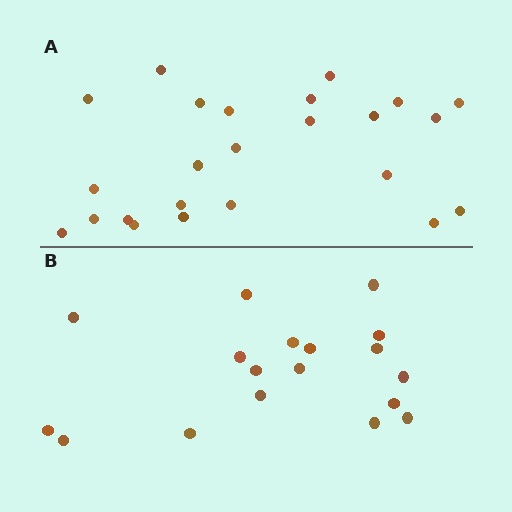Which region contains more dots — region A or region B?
Region A (the top region) has more dots.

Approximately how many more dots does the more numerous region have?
Region A has about 6 more dots than region B.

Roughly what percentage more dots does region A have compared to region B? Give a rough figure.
About 35% more.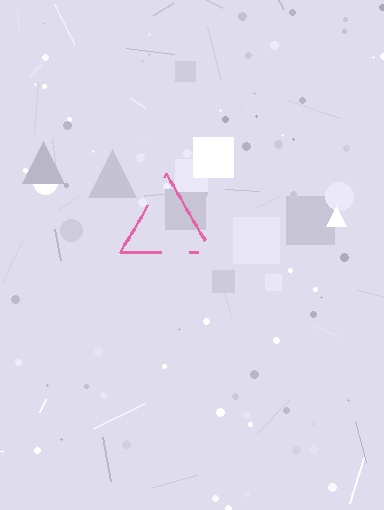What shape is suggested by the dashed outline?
The dashed outline suggests a triangle.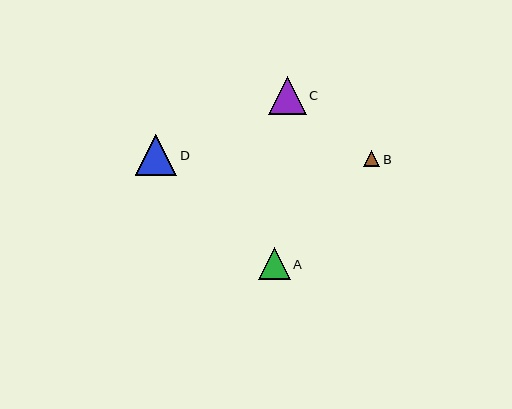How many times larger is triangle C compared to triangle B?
Triangle C is approximately 2.3 times the size of triangle B.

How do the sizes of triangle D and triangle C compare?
Triangle D and triangle C are approximately the same size.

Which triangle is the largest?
Triangle D is the largest with a size of approximately 41 pixels.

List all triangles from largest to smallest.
From largest to smallest: D, C, A, B.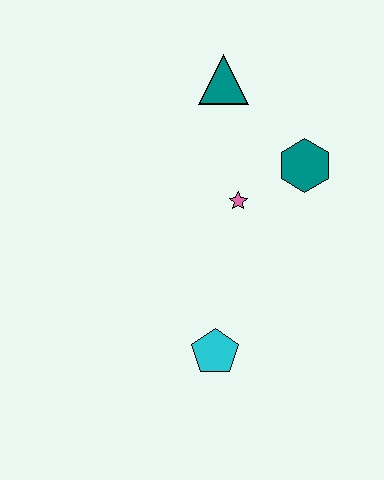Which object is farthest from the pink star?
The cyan pentagon is farthest from the pink star.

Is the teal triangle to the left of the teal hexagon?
Yes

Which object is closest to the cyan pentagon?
The pink star is closest to the cyan pentagon.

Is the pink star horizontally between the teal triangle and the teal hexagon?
Yes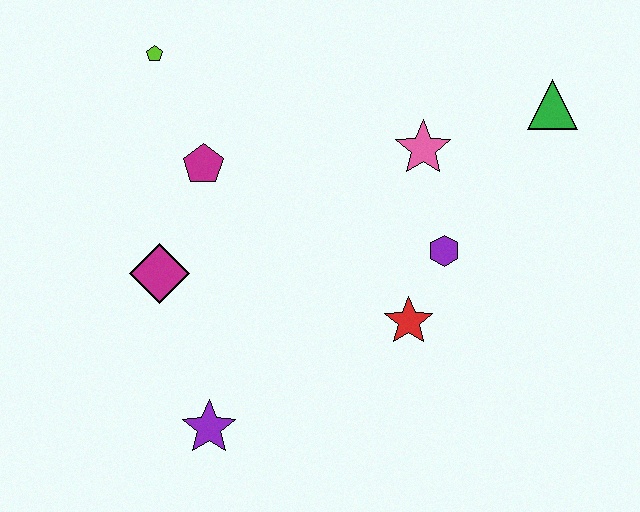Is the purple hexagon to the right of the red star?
Yes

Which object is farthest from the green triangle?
The purple star is farthest from the green triangle.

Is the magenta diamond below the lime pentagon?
Yes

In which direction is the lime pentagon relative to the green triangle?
The lime pentagon is to the left of the green triangle.